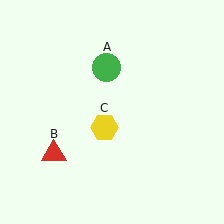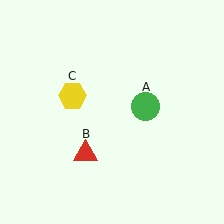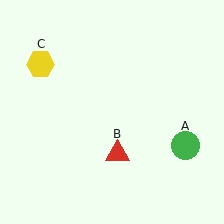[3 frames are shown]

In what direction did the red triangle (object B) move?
The red triangle (object B) moved right.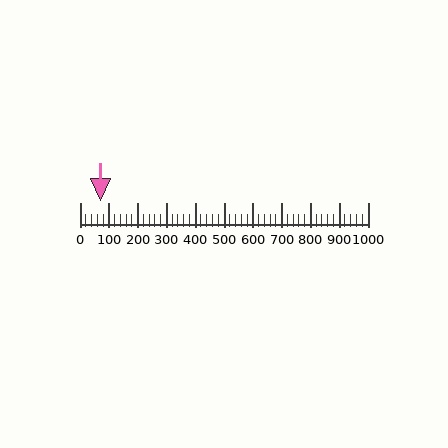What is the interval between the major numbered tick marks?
The major tick marks are spaced 100 units apart.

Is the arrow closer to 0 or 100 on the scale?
The arrow is closer to 100.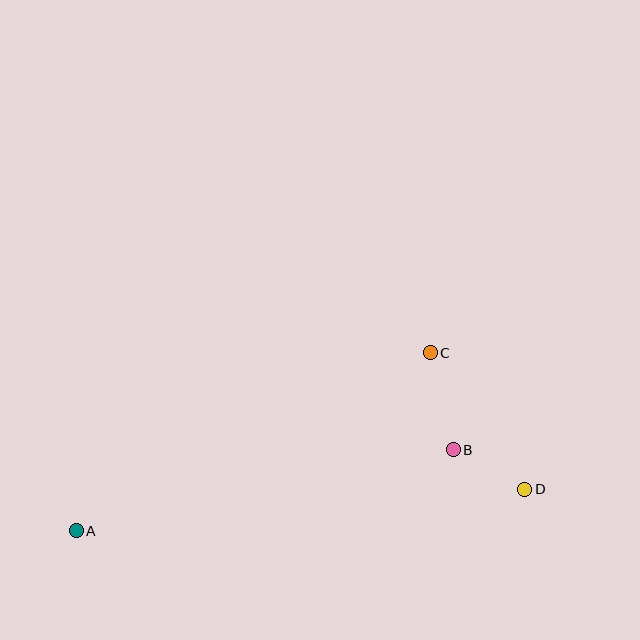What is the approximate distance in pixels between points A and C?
The distance between A and C is approximately 396 pixels.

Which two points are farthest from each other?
Points A and D are farthest from each other.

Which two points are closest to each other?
Points B and D are closest to each other.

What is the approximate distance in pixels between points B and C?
The distance between B and C is approximately 99 pixels.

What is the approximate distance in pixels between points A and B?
The distance between A and B is approximately 386 pixels.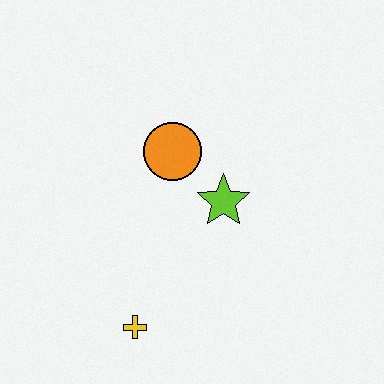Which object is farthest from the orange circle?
The yellow cross is farthest from the orange circle.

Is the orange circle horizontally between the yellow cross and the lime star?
Yes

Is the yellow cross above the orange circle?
No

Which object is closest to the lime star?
The orange circle is closest to the lime star.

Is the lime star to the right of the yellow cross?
Yes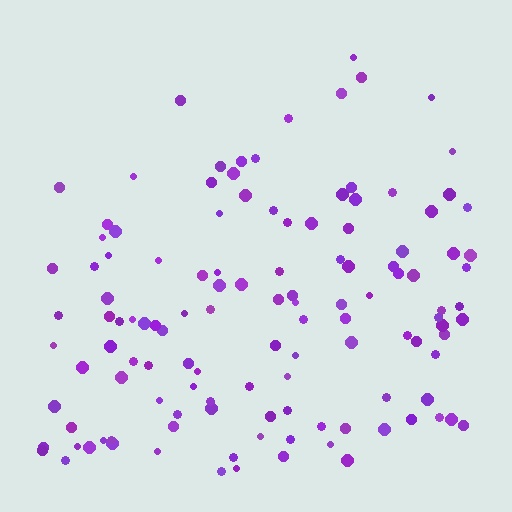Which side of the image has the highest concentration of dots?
The bottom.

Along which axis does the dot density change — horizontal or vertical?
Vertical.